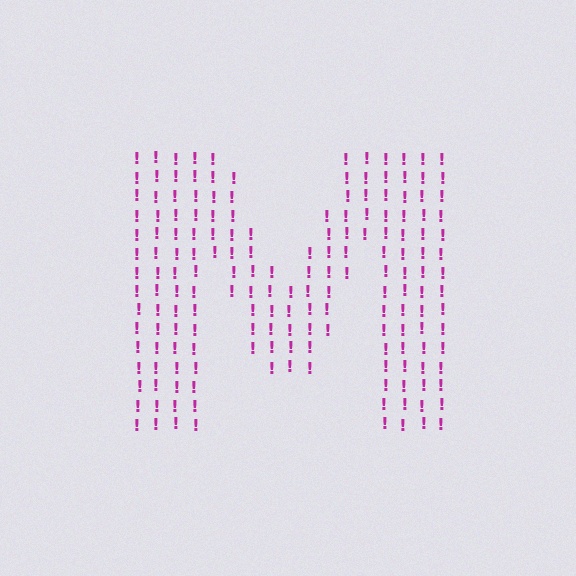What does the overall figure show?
The overall figure shows the letter M.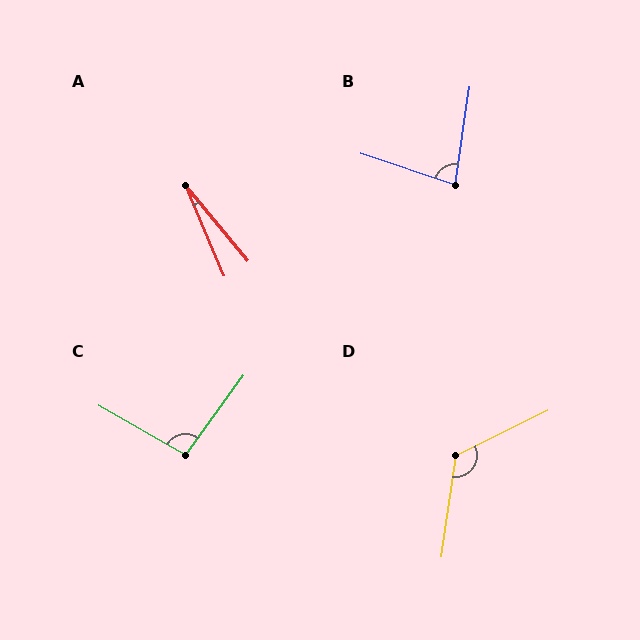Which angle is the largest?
D, at approximately 125 degrees.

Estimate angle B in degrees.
Approximately 80 degrees.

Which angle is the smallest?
A, at approximately 16 degrees.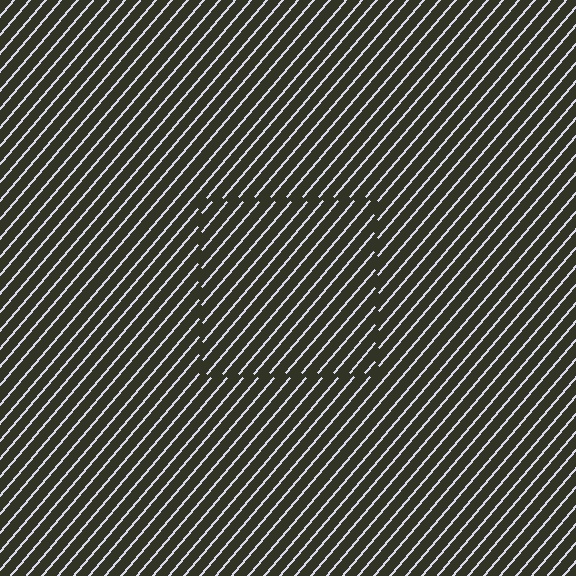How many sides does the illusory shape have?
4 sides — the line-ends trace a square.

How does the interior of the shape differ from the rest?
The interior of the shape contains the same grating, shifted by half a period — the contour is defined by the phase discontinuity where line-ends from the inner and outer gratings abut.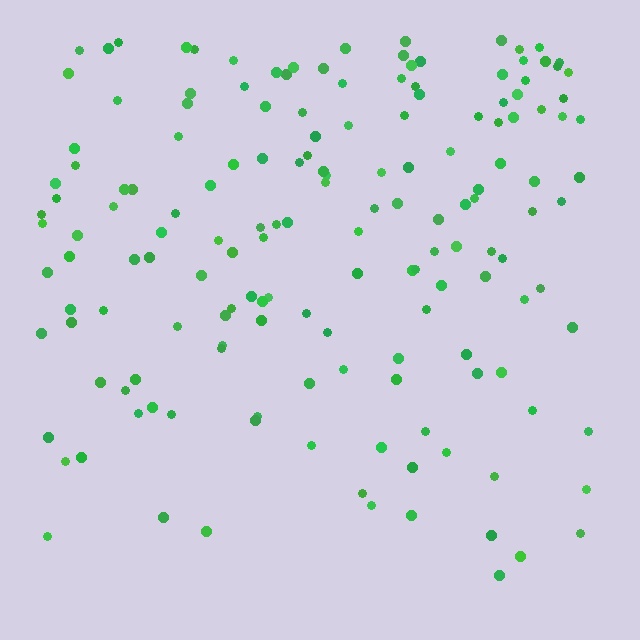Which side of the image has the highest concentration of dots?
The top.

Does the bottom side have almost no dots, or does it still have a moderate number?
Still a moderate number, just noticeably fewer than the top.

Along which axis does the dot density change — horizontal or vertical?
Vertical.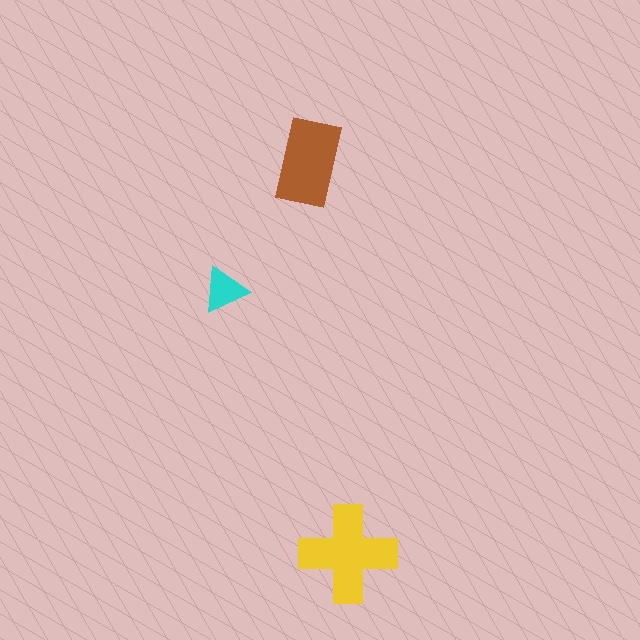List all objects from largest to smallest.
The yellow cross, the brown rectangle, the cyan triangle.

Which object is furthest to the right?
The yellow cross is rightmost.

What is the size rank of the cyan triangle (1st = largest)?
3rd.